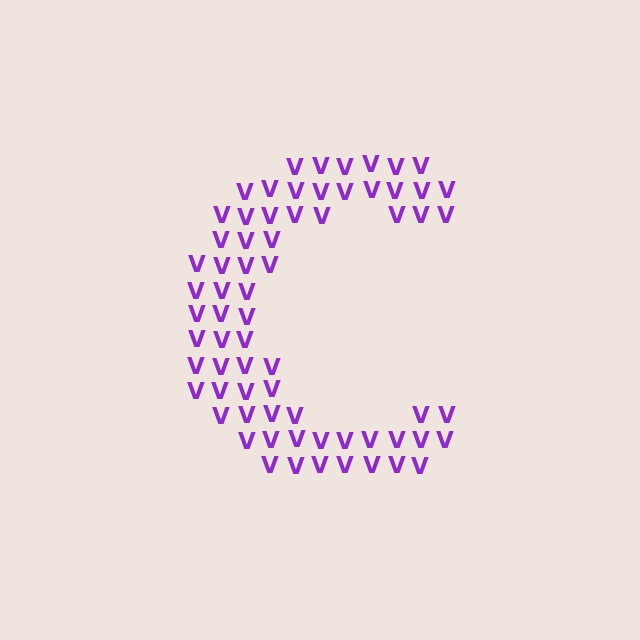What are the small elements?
The small elements are letter V's.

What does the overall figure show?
The overall figure shows the letter C.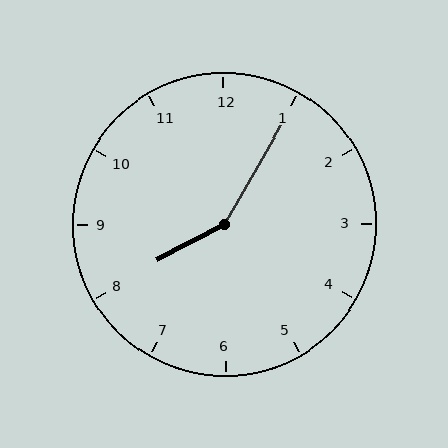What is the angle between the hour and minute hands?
Approximately 148 degrees.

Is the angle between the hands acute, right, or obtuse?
It is obtuse.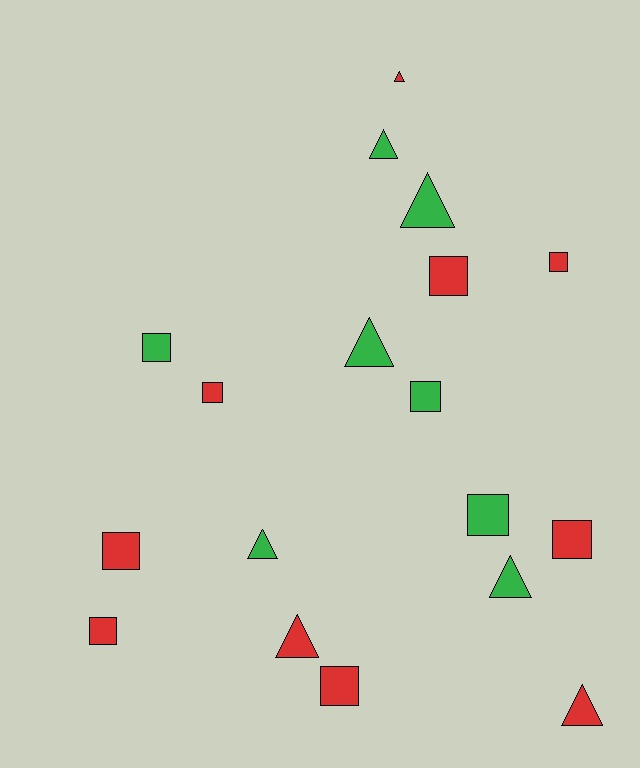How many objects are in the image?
There are 18 objects.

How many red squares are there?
There are 7 red squares.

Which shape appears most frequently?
Square, with 10 objects.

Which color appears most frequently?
Red, with 10 objects.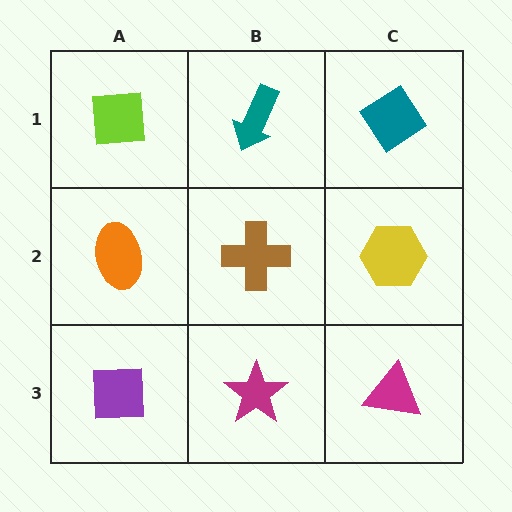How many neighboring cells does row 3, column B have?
3.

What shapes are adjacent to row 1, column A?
An orange ellipse (row 2, column A), a teal arrow (row 1, column B).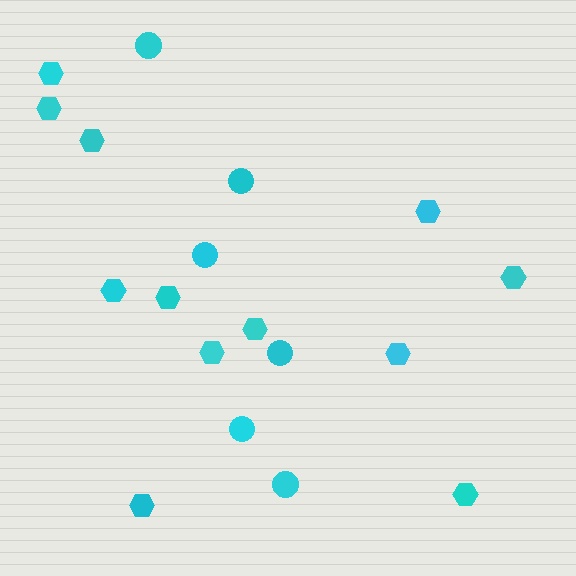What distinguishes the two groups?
There are 2 groups: one group of circles (6) and one group of hexagons (12).